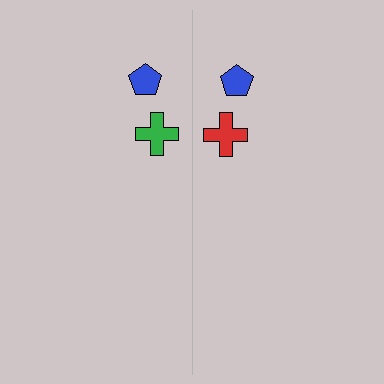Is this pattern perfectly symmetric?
No, the pattern is not perfectly symmetric. The red cross on the right side breaks the symmetry — its mirror counterpart is green.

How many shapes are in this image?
There are 4 shapes in this image.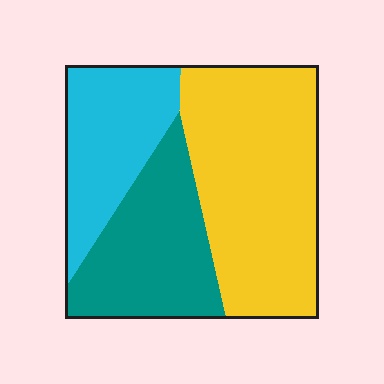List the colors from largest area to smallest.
From largest to smallest: yellow, teal, cyan.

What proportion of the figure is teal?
Teal covers roughly 30% of the figure.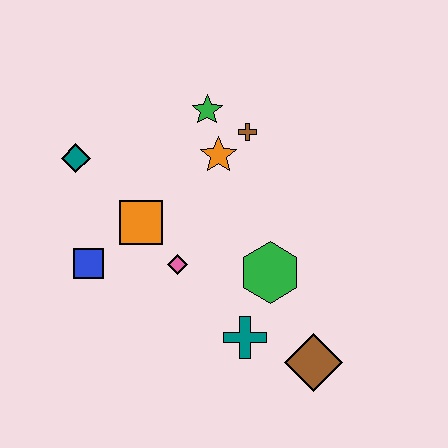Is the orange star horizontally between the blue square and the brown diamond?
Yes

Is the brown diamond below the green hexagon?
Yes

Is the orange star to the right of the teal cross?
No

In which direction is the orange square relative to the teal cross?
The orange square is above the teal cross.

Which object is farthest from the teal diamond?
The brown diamond is farthest from the teal diamond.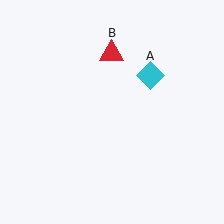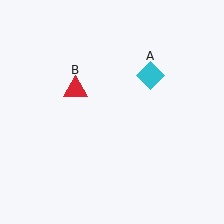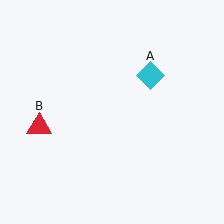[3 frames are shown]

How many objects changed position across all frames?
1 object changed position: red triangle (object B).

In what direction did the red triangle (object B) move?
The red triangle (object B) moved down and to the left.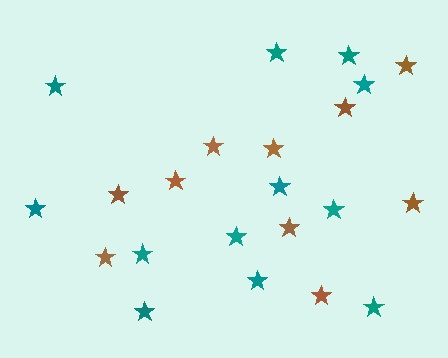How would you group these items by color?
There are 2 groups: one group of brown stars (10) and one group of teal stars (12).